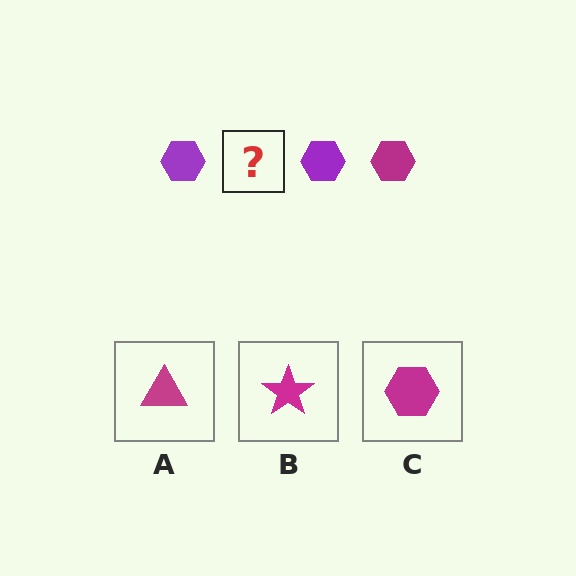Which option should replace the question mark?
Option C.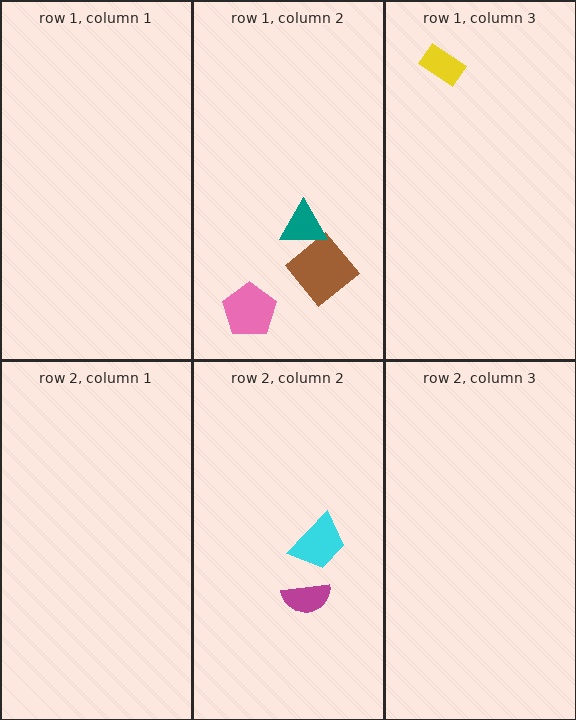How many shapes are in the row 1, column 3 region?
1.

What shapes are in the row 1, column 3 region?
The yellow rectangle.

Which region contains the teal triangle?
The row 1, column 2 region.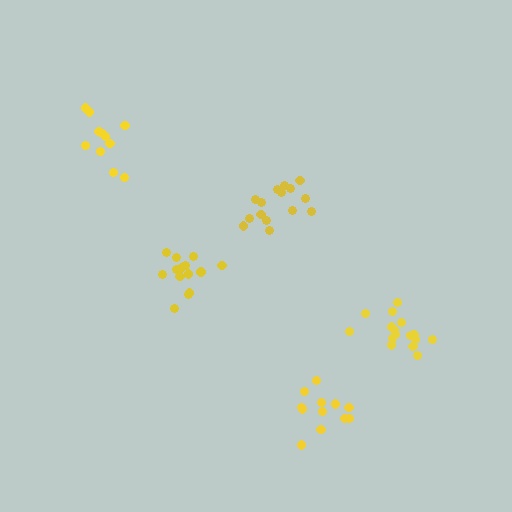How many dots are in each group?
Group 1: 16 dots, Group 2: 11 dots, Group 3: 12 dots, Group 4: 15 dots, Group 5: 14 dots (68 total).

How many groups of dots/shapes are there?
There are 5 groups.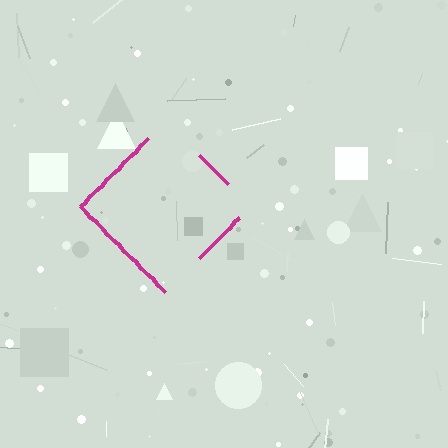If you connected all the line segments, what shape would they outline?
They would outline a diamond.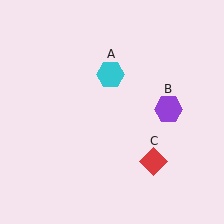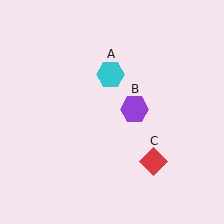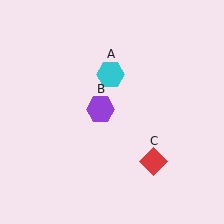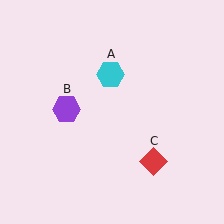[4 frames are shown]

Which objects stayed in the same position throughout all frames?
Cyan hexagon (object A) and red diamond (object C) remained stationary.